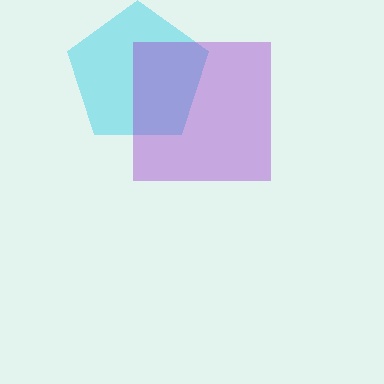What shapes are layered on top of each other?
The layered shapes are: a cyan pentagon, a purple square.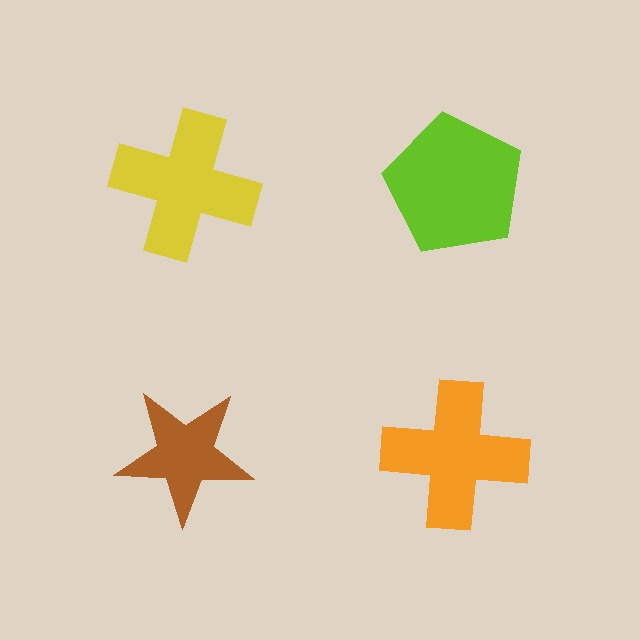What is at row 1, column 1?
A yellow cross.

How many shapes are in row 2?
2 shapes.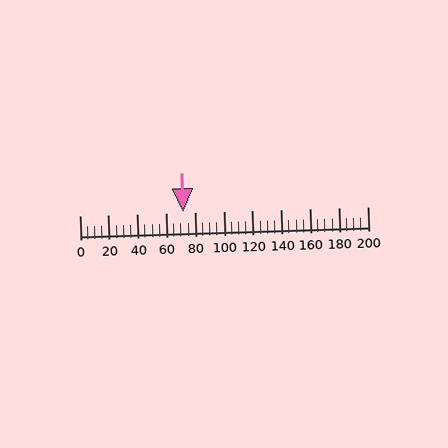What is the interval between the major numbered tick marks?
The major tick marks are spaced 20 units apart.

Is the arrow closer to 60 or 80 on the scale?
The arrow is closer to 80.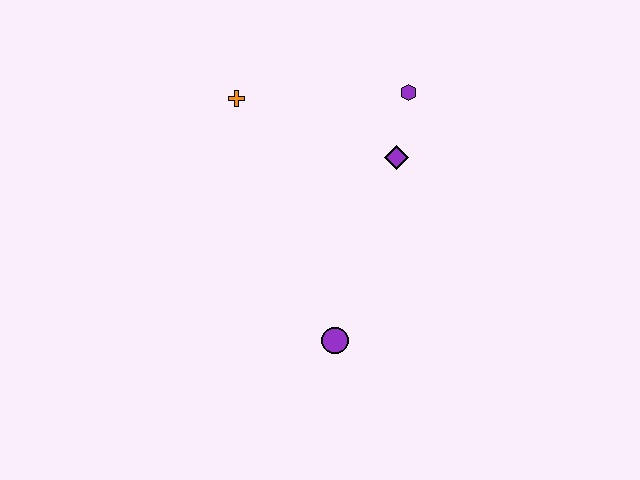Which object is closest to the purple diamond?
The purple hexagon is closest to the purple diamond.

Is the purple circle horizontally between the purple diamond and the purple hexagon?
No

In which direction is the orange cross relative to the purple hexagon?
The orange cross is to the left of the purple hexagon.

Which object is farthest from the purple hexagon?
The purple circle is farthest from the purple hexagon.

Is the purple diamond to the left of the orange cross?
No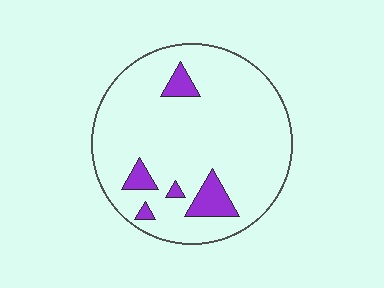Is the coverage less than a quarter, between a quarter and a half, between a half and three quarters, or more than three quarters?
Less than a quarter.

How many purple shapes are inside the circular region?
5.